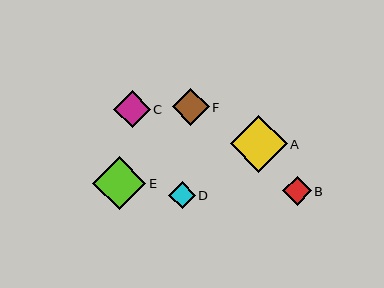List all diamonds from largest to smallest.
From largest to smallest: A, E, F, C, B, D.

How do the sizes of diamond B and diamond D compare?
Diamond B and diamond D are approximately the same size.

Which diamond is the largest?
Diamond A is the largest with a size of approximately 57 pixels.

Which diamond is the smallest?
Diamond D is the smallest with a size of approximately 27 pixels.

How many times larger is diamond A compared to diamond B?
Diamond A is approximately 2.0 times the size of diamond B.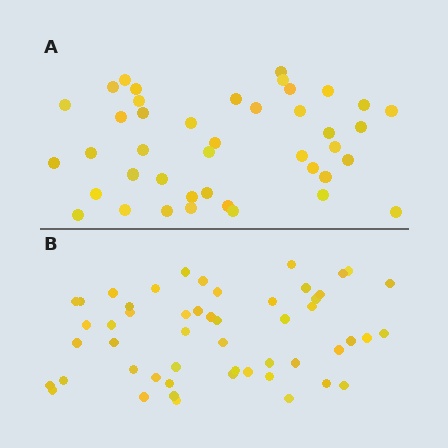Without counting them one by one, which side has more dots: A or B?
Region B (the bottom region) has more dots.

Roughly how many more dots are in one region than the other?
Region B has roughly 10 or so more dots than region A.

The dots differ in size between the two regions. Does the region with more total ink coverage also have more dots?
No. Region A has more total ink coverage because its dots are larger, but region B actually contains more individual dots. Total area can be misleading — the number of items is what matters here.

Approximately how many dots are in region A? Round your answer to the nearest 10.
About 40 dots. (The exact count is 42, which rounds to 40.)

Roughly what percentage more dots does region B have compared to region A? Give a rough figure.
About 25% more.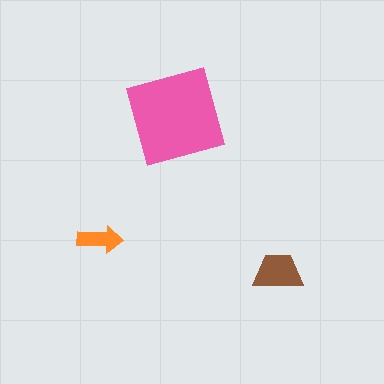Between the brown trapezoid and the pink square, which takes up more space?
The pink square.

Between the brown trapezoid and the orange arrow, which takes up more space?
The brown trapezoid.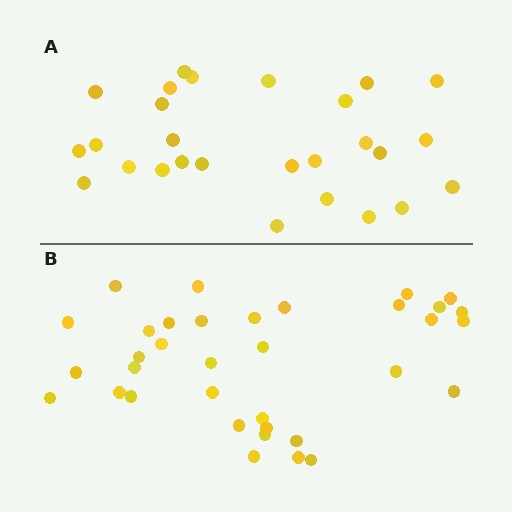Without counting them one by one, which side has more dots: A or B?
Region B (the bottom region) has more dots.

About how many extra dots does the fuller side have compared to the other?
Region B has roughly 8 or so more dots than region A.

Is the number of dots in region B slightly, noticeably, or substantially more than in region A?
Region B has noticeably more, but not dramatically so. The ratio is roughly 1.3 to 1.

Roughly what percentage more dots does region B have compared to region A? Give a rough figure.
About 30% more.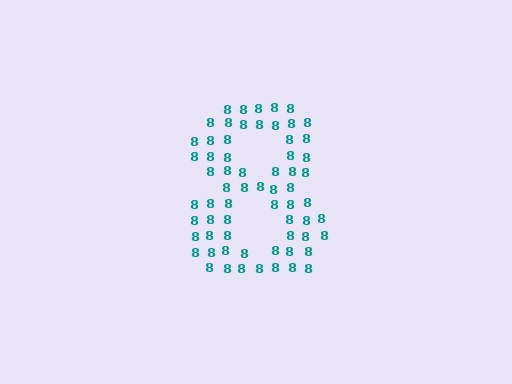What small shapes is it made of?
It is made of small digit 8's.